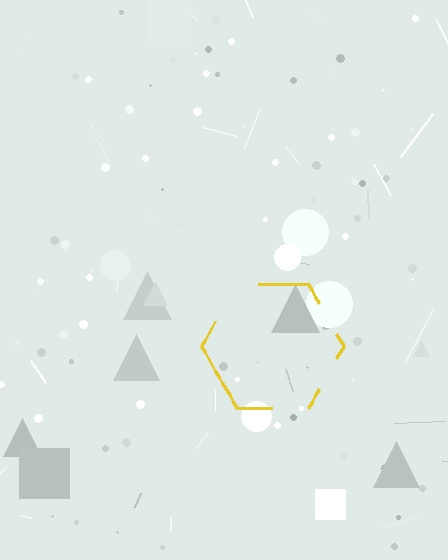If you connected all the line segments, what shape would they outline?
They would outline a hexagon.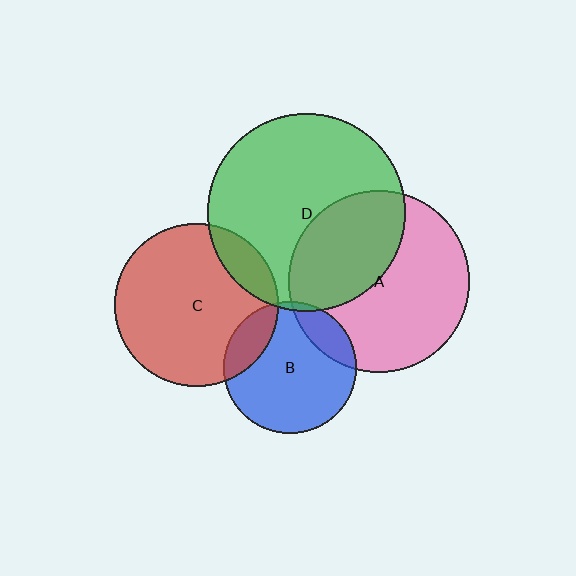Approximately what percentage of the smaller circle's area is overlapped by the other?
Approximately 15%.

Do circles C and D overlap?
Yes.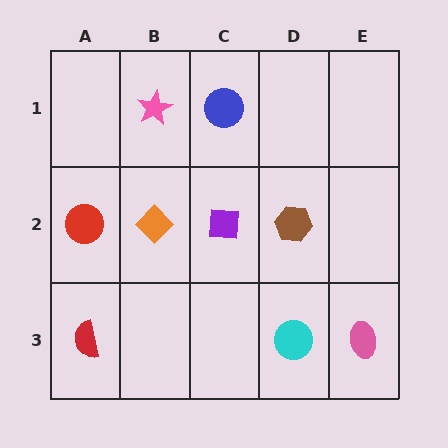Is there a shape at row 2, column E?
No, that cell is empty.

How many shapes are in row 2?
4 shapes.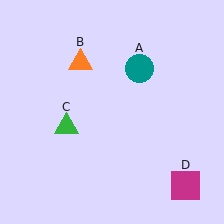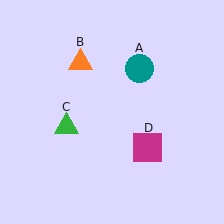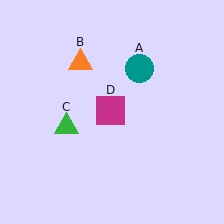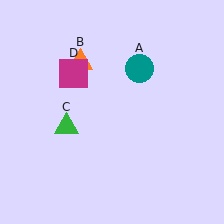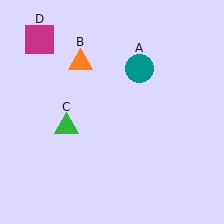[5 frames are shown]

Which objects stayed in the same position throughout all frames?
Teal circle (object A) and orange triangle (object B) and green triangle (object C) remained stationary.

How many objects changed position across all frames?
1 object changed position: magenta square (object D).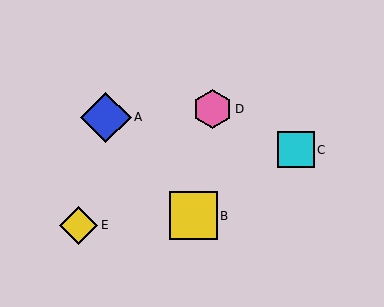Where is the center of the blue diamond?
The center of the blue diamond is at (106, 117).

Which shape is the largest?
The blue diamond (labeled A) is the largest.